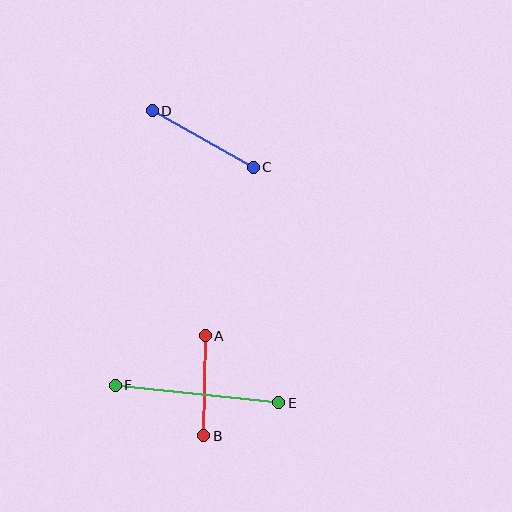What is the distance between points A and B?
The distance is approximately 100 pixels.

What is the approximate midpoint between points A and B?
The midpoint is at approximately (204, 386) pixels.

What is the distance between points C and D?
The distance is approximately 116 pixels.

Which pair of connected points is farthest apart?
Points E and F are farthest apart.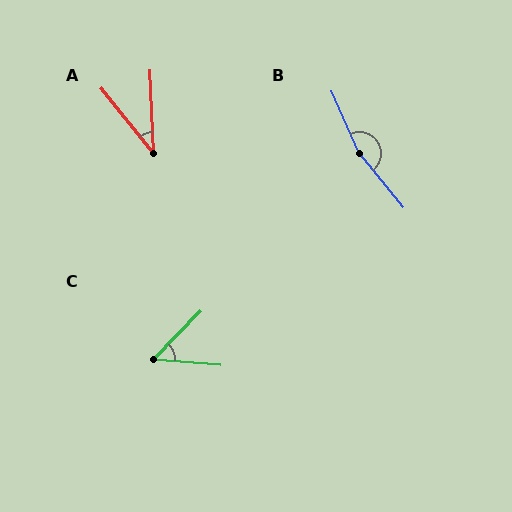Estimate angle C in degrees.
Approximately 50 degrees.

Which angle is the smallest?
A, at approximately 36 degrees.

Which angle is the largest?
B, at approximately 165 degrees.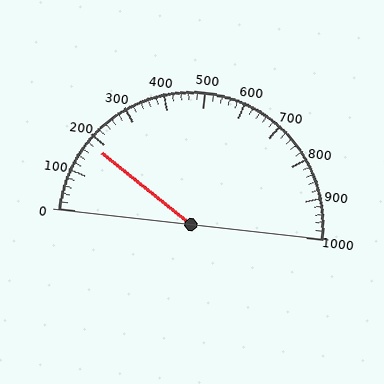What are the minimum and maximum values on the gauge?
The gauge ranges from 0 to 1000.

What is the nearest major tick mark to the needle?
The nearest major tick mark is 200.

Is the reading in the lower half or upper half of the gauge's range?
The reading is in the lower half of the range (0 to 1000).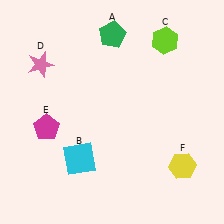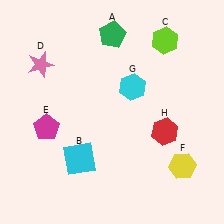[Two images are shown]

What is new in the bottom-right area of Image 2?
A red hexagon (H) was added in the bottom-right area of Image 2.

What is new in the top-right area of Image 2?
A cyan hexagon (G) was added in the top-right area of Image 2.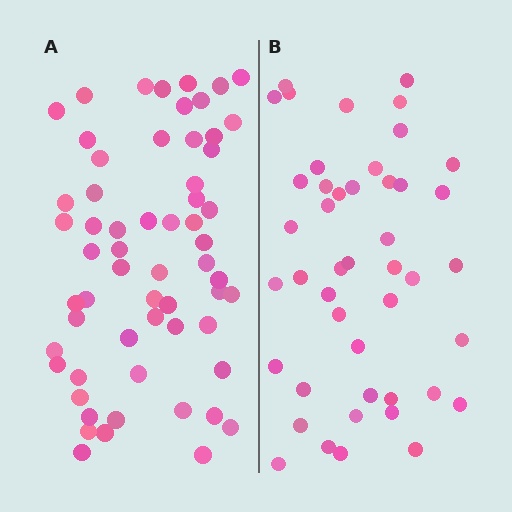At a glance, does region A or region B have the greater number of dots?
Region A (the left region) has more dots.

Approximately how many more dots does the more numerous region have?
Region A has approximately 15 more dots than region B.